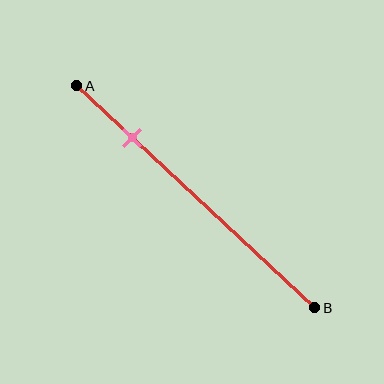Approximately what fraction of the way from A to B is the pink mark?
The pink mark is approximately 25% of the way from A to B.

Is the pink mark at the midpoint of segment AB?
No, the mark is at about 25% from A, not at the 50% midpoint.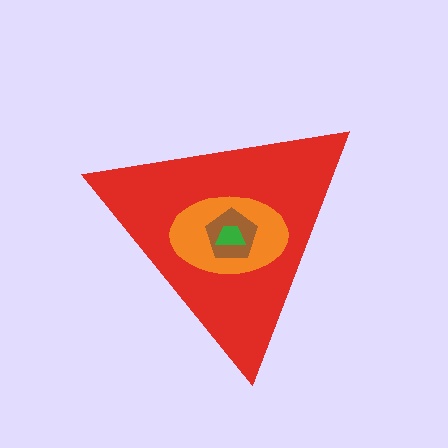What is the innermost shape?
The green trapezoid.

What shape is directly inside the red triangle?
The orange ellipse.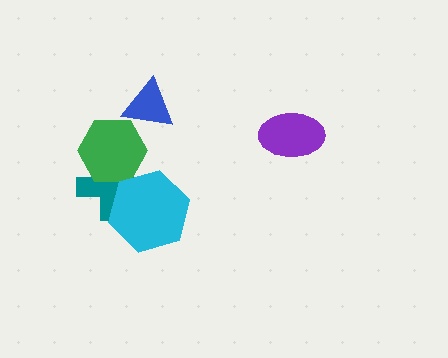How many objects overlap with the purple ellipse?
0 objects overlap with the purple ellipse.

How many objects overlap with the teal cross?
2 objects overlap with the teal cross.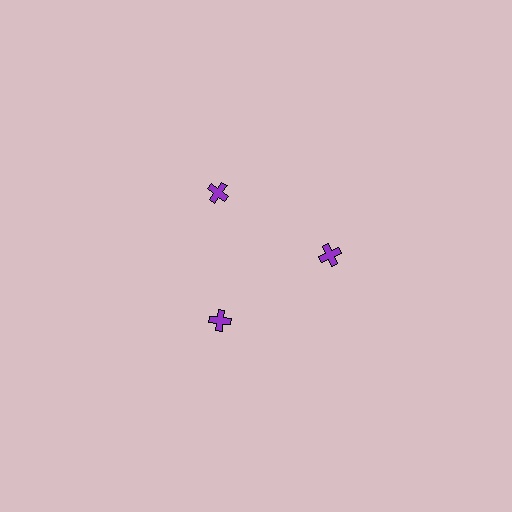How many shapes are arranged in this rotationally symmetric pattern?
There are 3 shapes, arranged in 3 groups of 1.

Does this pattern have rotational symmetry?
Yes, this pattern has 3-fold rotational symmetry. It looks the same after rotating 120 degrees around the center.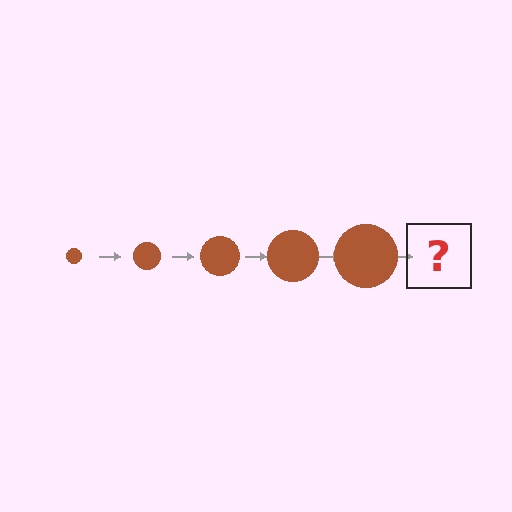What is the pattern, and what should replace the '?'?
The pattern is that the circle gets progressively larger each step. The '?' should be a brown circle, larger than the previous one.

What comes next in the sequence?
The next element should be a brown circle, larger than the previous one.